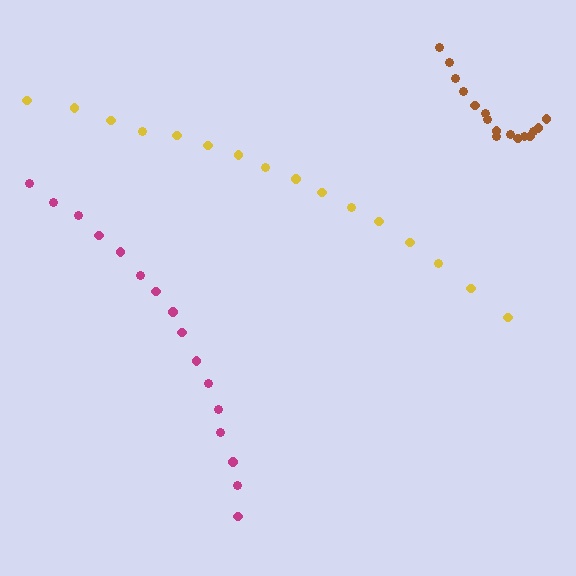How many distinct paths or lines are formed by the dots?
There are 3 distinct paths.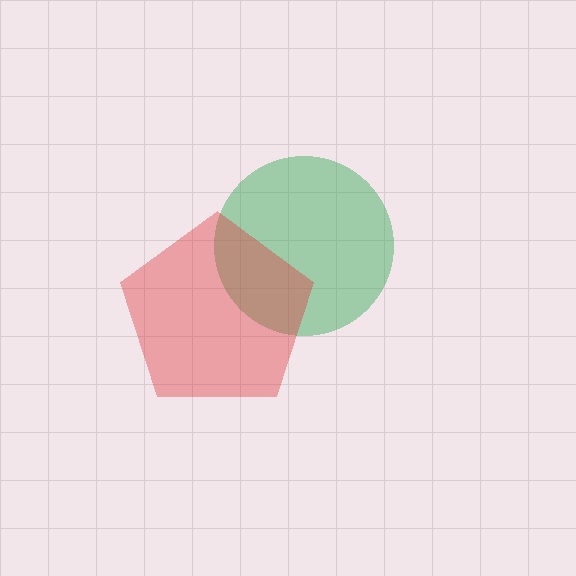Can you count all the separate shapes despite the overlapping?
Yes, there are 2 separate shapes.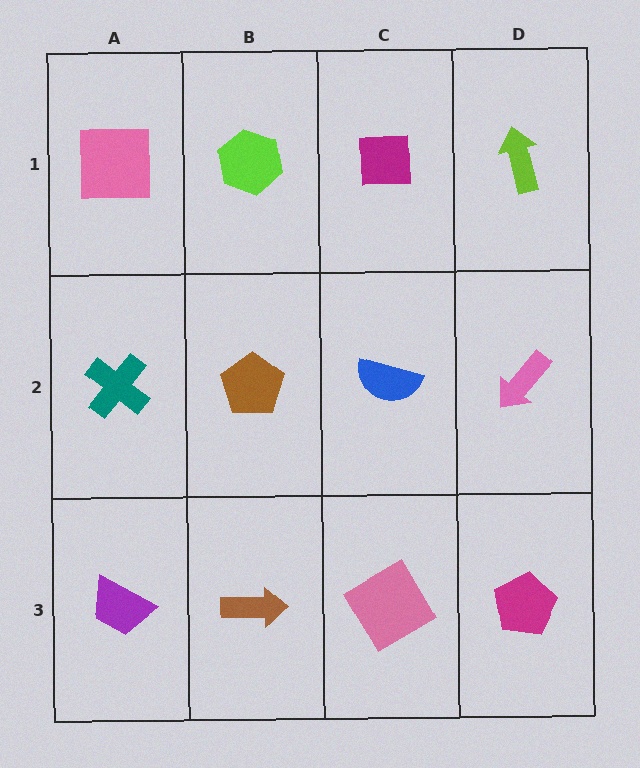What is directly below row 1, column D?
A pink arrow.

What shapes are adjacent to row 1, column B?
A brown pentagon (row 2, column B), a pink square (row 1, column A), a magenta square (row 1, column C).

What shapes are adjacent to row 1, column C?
A blue semicircle (row 2, column C), a lime hexagon (row 1, column B), a lime arrow (row 1, column D).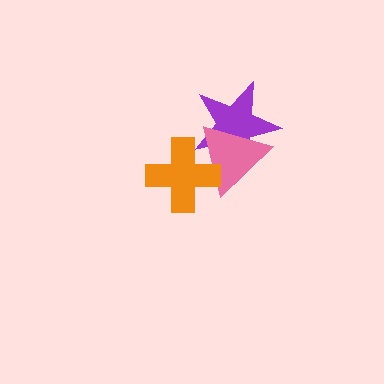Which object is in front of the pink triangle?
The orange cross is in front of the pink triangle.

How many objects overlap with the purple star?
2 objects overlap with the purple star.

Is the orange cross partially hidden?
No, no other shape covers it.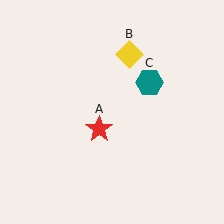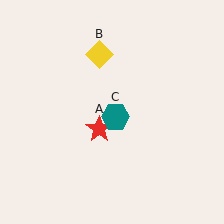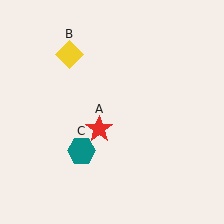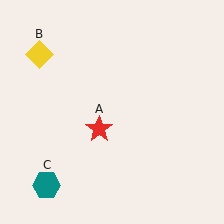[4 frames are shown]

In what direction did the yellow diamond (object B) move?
The yellow diamond (object B) moved left.